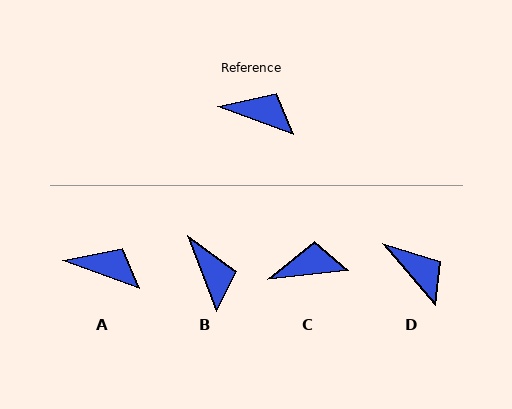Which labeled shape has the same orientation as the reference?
A.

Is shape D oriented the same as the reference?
No, it is off by about 29 degrees.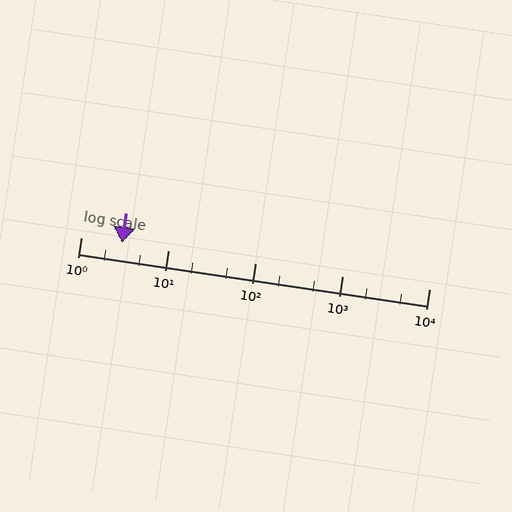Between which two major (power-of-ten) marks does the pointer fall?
The pointer is between 1 and 10.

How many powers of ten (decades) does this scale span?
The scale spans 4 decades, from 1 to 10000.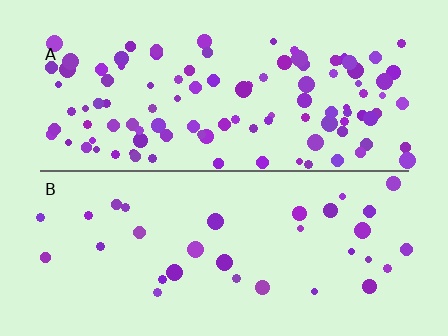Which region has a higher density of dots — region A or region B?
A (the top).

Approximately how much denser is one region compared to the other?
Approximately 3.3× — region A over region B.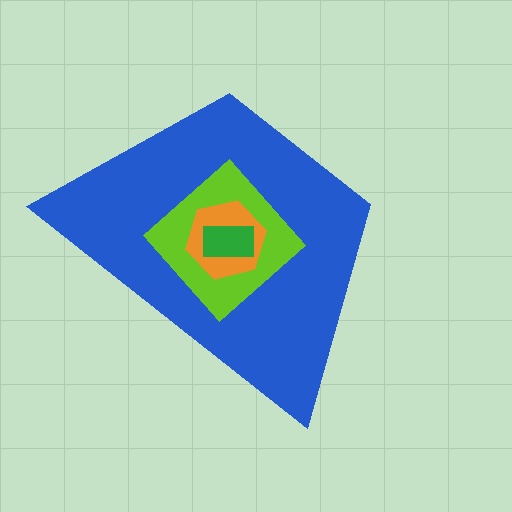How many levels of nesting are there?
4.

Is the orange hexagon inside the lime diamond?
Yes.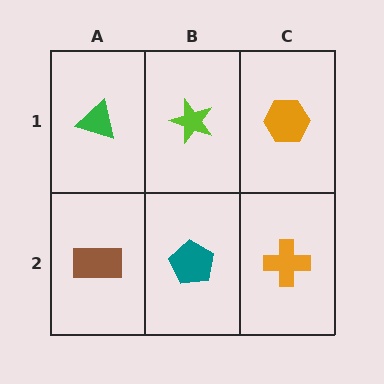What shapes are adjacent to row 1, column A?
A brown rectangle (row 2, column A), a lime star (row 1, column B).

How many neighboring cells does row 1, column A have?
2.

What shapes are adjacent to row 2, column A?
A green triangle (row 1, column A), a teal pentagon (row 2, column B).